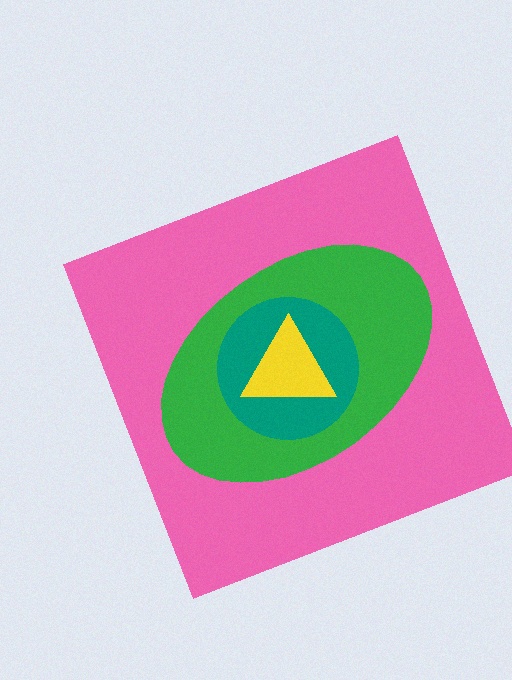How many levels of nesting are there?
4.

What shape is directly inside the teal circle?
The yellow triangle.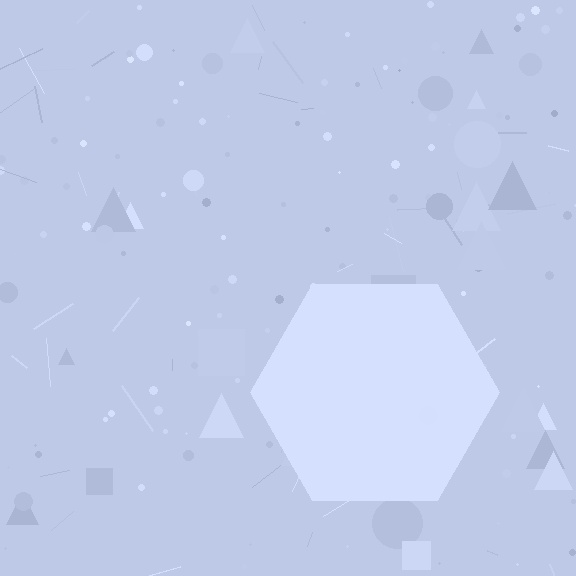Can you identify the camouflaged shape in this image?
The camouflaged shape is a hexagon.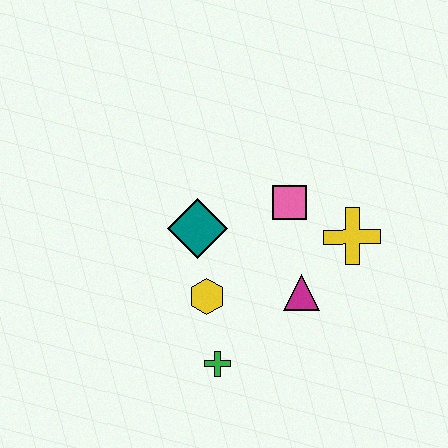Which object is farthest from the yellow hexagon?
The yellow cross is farthest from the yellow hexagon.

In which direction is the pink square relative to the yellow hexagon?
The pink square is above the yellow hexagon.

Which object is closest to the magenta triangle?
The yellow cross is closest to the magenta triangle.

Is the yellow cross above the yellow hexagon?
Yes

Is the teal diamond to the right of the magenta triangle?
No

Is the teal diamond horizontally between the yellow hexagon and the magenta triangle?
No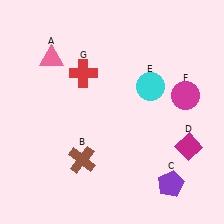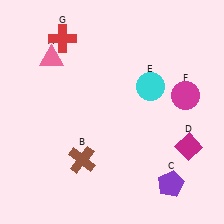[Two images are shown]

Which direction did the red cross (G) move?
The red cross (G) moved up.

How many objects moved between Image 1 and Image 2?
1 object moved between the two images.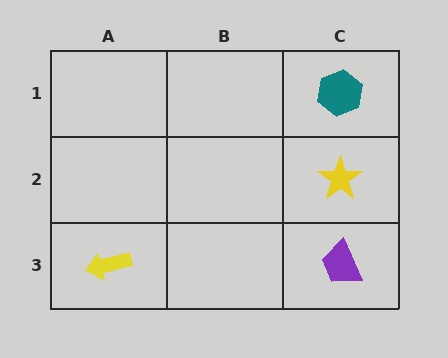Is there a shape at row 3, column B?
No, that cell is empty.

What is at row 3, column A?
A yellow arrow.